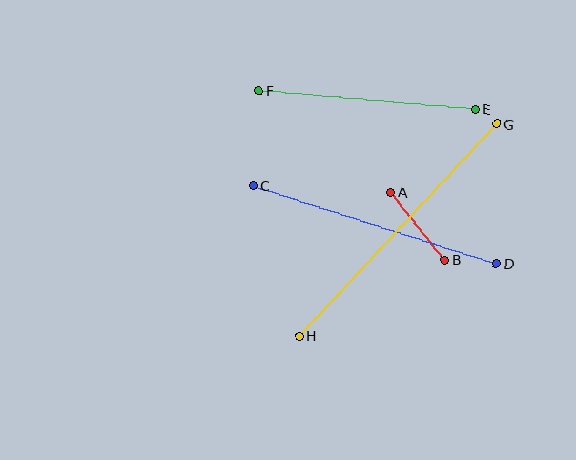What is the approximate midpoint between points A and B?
The midpoint is at approximately (418, 226) pixels.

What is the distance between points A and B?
The distance is approximately 86 pixels.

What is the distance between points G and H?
The distance is approximately 290 pixels.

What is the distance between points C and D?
The distance is approximately 255 pixels.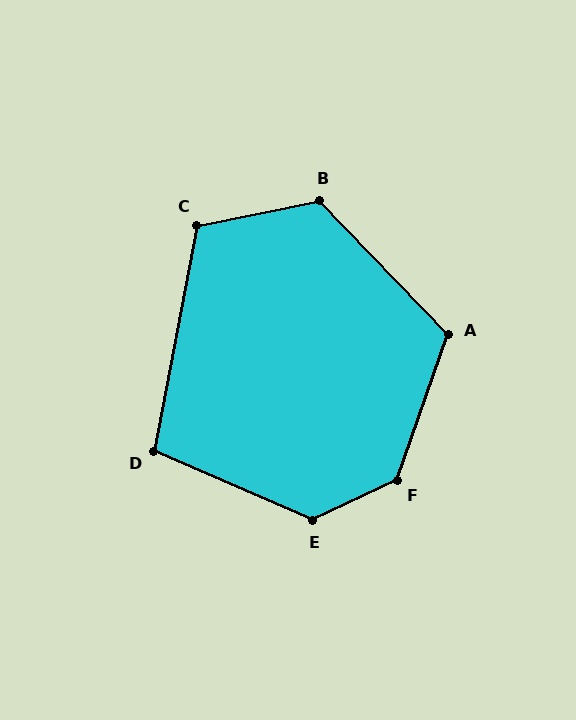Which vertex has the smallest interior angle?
D, at approximately 103 degrees.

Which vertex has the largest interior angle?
F, at approximately 135 degrees.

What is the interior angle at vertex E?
Approximately 131 degrees (obtuse).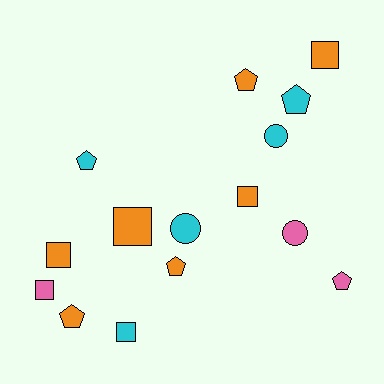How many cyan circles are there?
There are 2 cyan circles.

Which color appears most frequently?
Orange, with 7 objects.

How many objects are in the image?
There are 15 objects.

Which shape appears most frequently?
Pentagon, with 6 objects.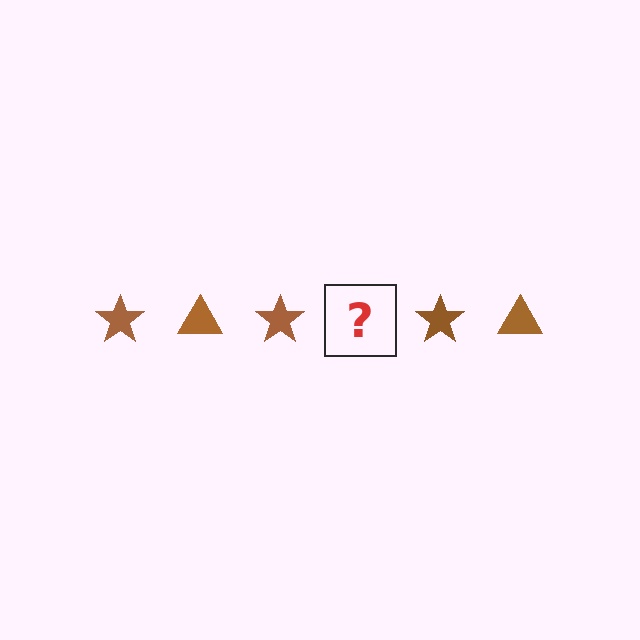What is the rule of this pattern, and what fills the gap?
The rule is that the pattern cycles through star, triangle shapes in brown. The gap should be filled with a brown triangle.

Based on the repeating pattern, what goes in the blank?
The blank should be a brown triangle.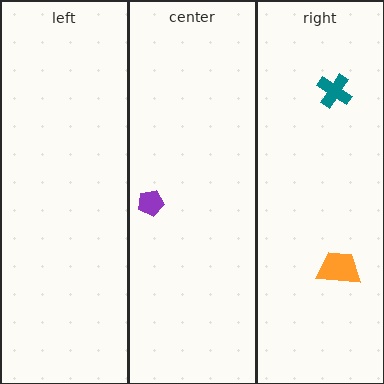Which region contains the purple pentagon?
The center region.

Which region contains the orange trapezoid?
The right region.